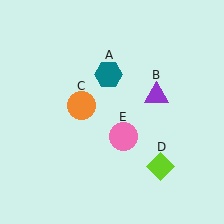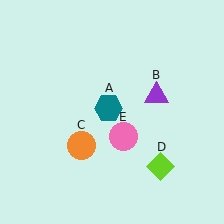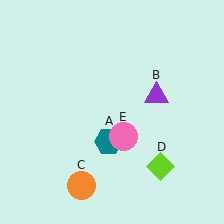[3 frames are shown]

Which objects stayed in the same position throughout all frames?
Purple triangle (object B) and lime diamond (object D) and pink circle (object E) remained stationary.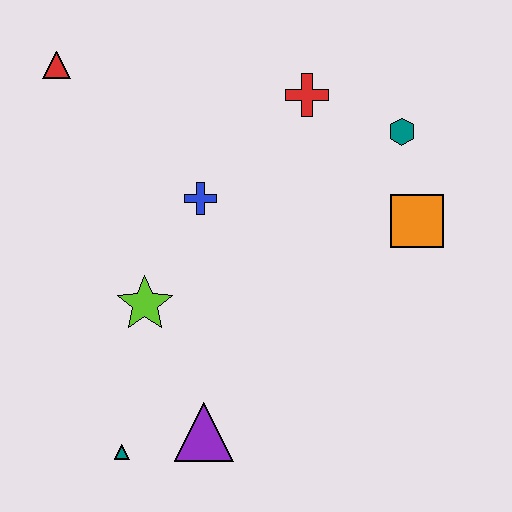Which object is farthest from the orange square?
The red triangle is farthest from the orange square.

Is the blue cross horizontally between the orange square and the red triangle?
Yes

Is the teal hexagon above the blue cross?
Yes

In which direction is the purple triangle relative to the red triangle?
The purple triangle is below the red triangle.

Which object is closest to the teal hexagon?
The orange square is closest to the teal hexagon.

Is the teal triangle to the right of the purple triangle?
No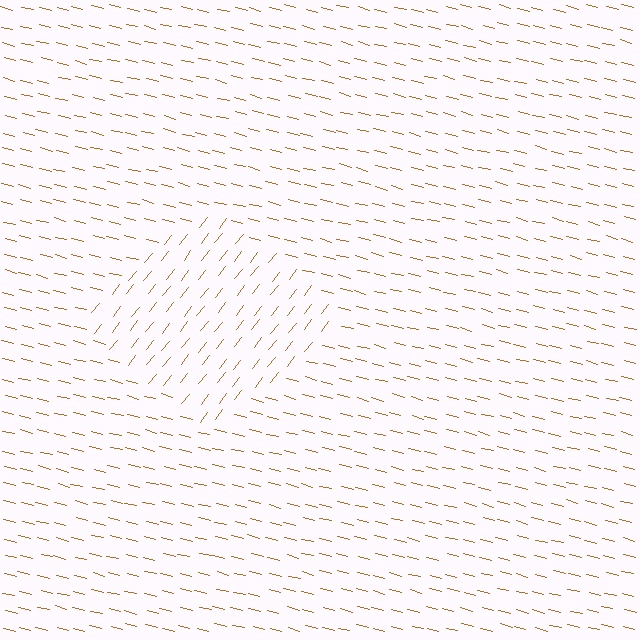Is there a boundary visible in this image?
Yes, there is a texture boundary formed by a change in line orientation.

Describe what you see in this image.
The image is filled with small brown line segments. A diamond region in the image has lines oriented differently from the surrounding lines, creating a visible texture boundary.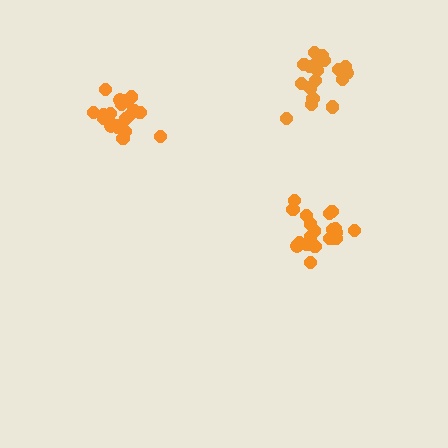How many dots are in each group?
Group 1: 19 dots, Group 2: 20 dots, Group 3: 19 dots (58 total).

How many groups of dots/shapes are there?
There are 3 groups.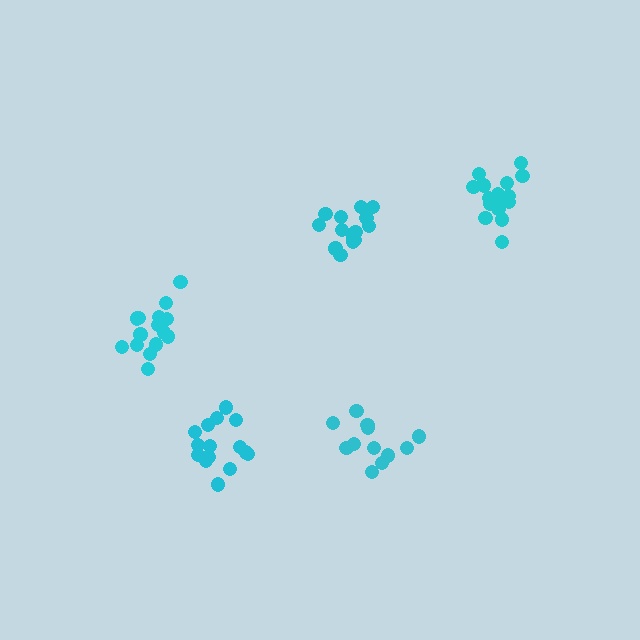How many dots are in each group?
Group 1: 15 dots, Group 2: 14 dots, Group 3: 17 dots, Group 4: 12 dots, Group 5: 16 dots (74 total).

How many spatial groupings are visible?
There are 5 spatial groupings.